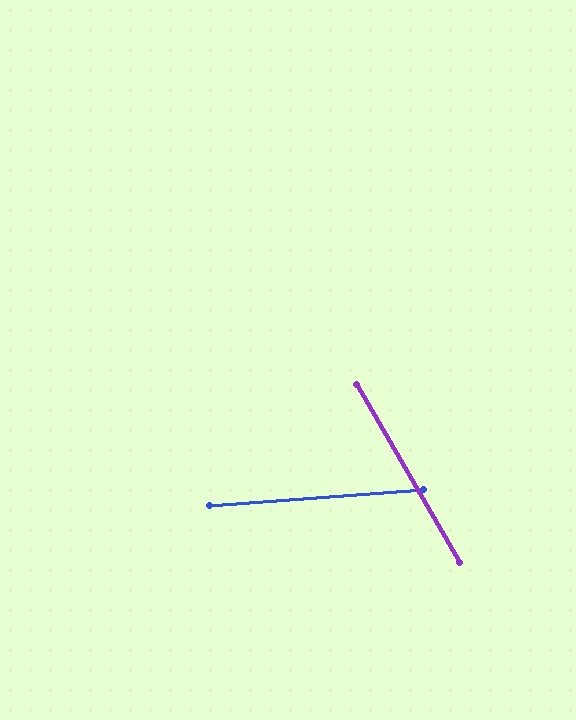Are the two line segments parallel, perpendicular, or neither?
Neither parallel nor perpendicular — they differ by about 64°.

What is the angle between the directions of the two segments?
Approximately 64 degrees.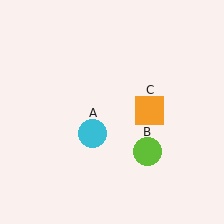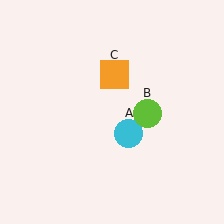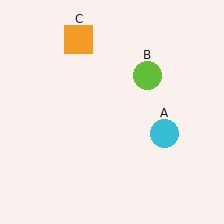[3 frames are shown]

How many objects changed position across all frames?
3 objects changed position: cyan circle (object A), lime circle (object B), orange square (object C).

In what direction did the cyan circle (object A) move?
The cyan circle (object A) moved right.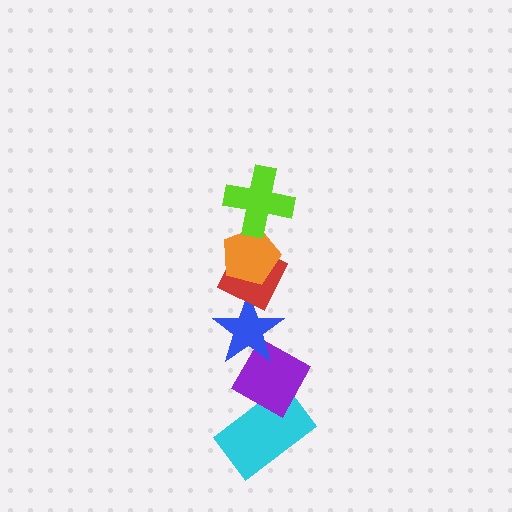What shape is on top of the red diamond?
The orange pentagon is on top of the red diamond.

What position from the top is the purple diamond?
The purple diamond is 5th from the top.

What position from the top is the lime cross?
The lime cross is 1st from the top.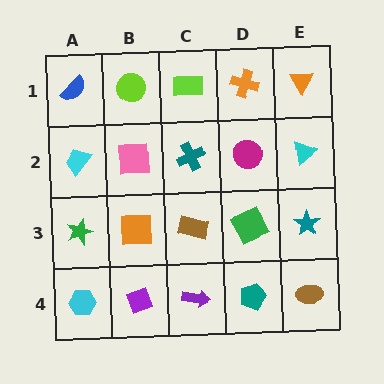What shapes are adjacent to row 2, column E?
An orange triangle (row 1, column E), a teal star (row 3, column E), a magenta circle (row 2, column D).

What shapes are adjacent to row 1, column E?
A cyan triangle (row 2, column E), an orange cross (row 1, column D).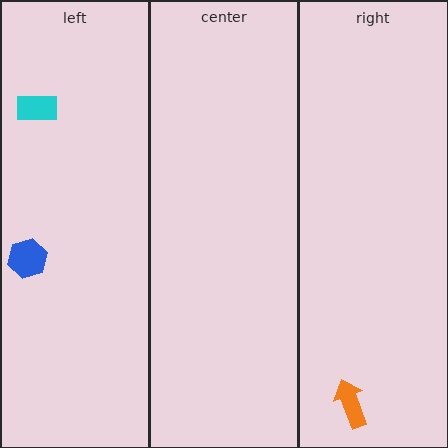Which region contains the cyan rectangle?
The left region.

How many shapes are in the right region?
1.